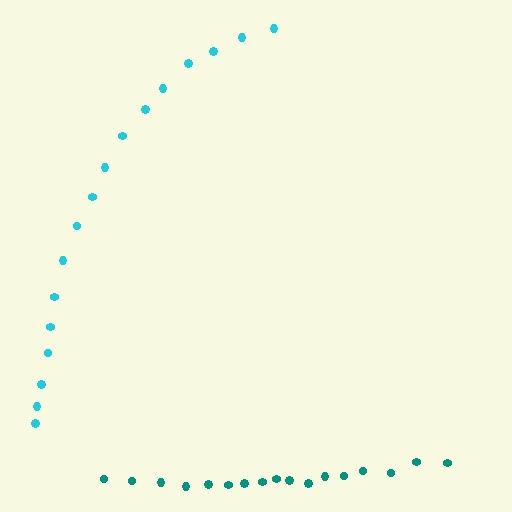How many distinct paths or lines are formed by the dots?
There are 2 distinct paths.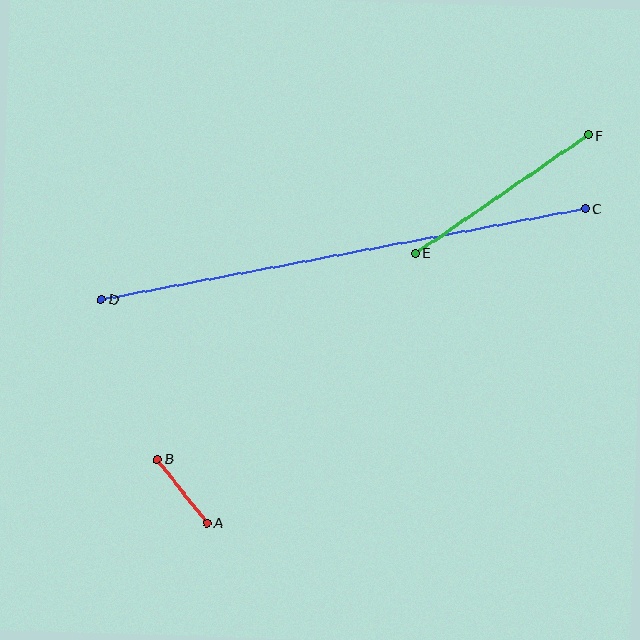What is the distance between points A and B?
The distance is approximately 81 pixels.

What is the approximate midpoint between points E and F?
The midpoint is at approximately (502, 194) pixels.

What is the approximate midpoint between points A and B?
The midpoint is at approximately (182, 491) pixels.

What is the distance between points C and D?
The distance is approximately 492 pixels.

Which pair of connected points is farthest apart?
Points C and D are farthest apart.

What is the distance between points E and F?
The distance is approximately 209 pixels.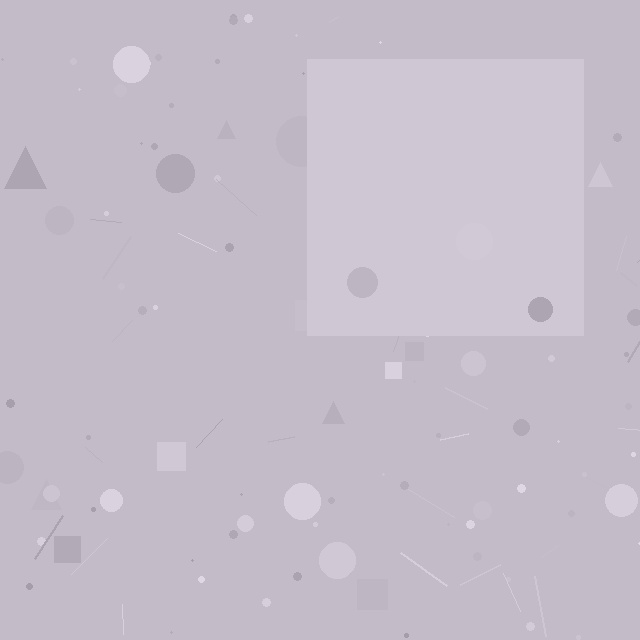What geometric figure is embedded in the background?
A square is embedded in the background.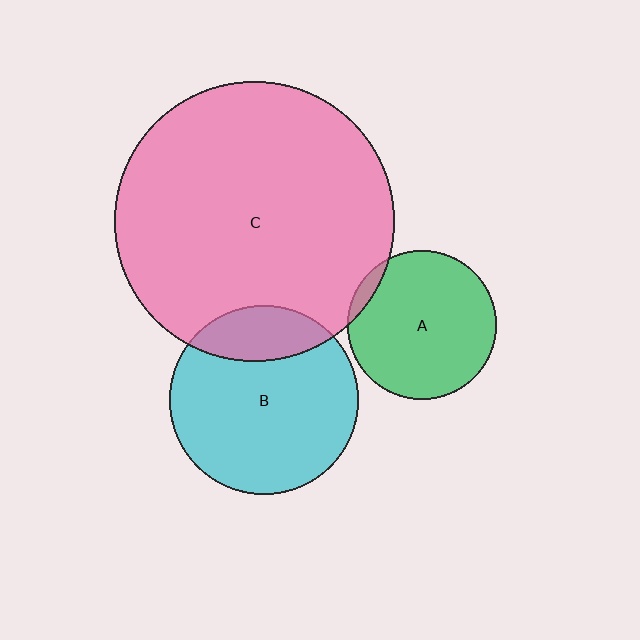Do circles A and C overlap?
Yes.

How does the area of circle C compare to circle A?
Approximately 3.5 times.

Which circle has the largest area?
Circle C (pink).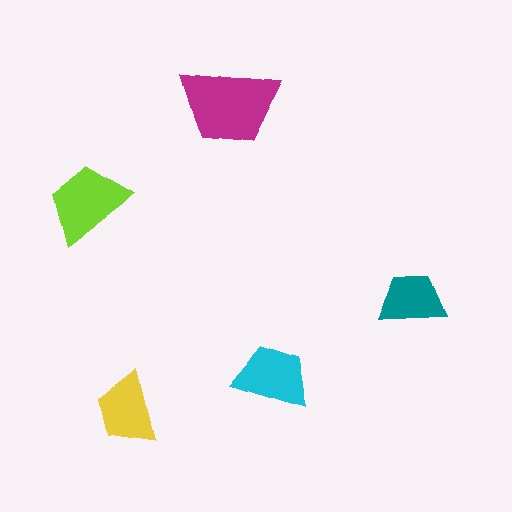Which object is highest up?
The magenta trapezoid is topmost.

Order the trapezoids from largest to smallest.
the magenta one, the lime one, the cyan one, the yellow one, the teal one.